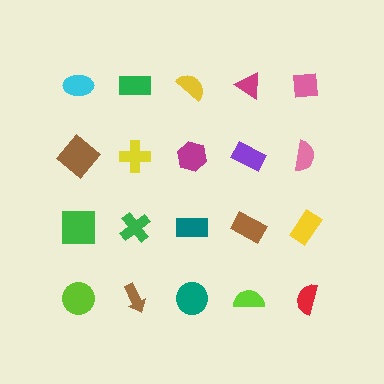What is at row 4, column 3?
A teal circle.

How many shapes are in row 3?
5 shapes.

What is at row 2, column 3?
A magenta hexagon.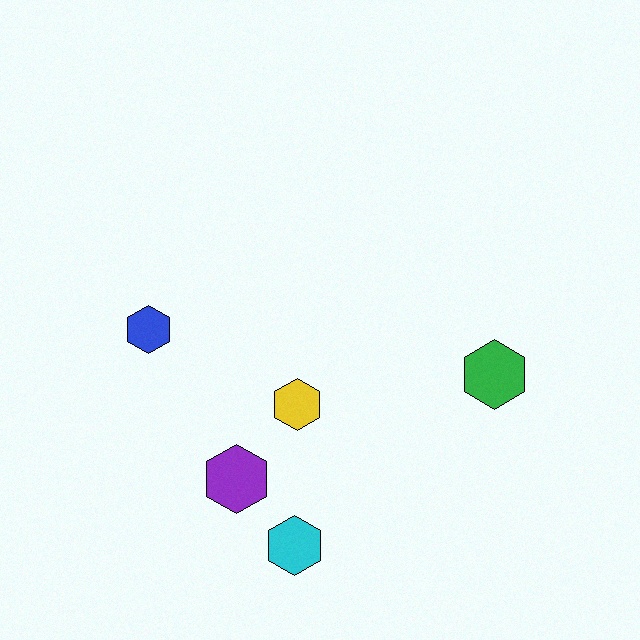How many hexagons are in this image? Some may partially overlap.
There are 5 hexagons.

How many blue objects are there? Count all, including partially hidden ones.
There is 1 blue object.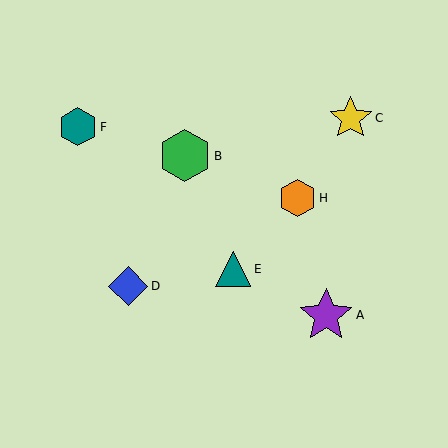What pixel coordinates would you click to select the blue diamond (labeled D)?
Click at (128, 286) to select the blue diamond D.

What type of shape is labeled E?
Shape E is a teal triangle.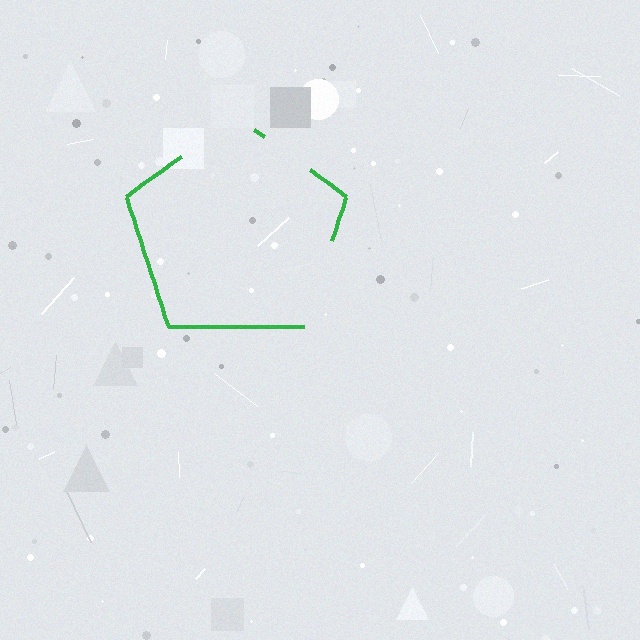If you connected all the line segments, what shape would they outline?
They would outline a pentagon.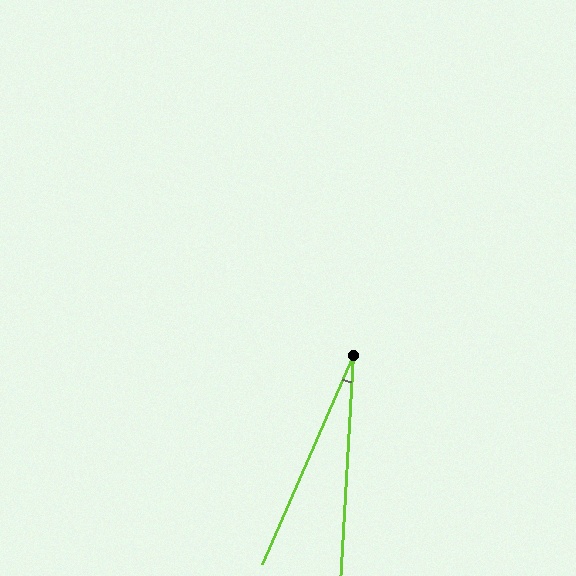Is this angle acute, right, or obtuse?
It is acute.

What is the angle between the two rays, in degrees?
Approximately 20 degrees.